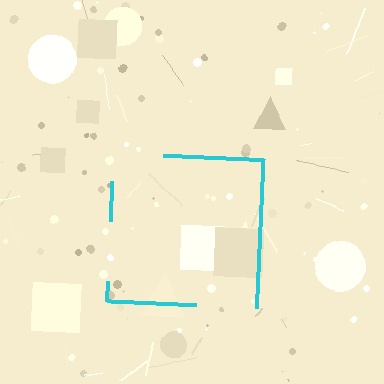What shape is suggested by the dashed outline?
The dashed outline suggests a square.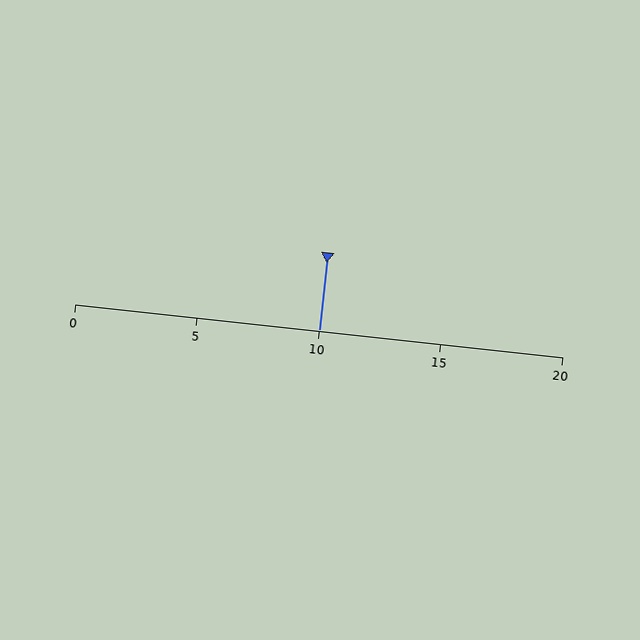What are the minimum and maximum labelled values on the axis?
The axis runs from 0 to 20.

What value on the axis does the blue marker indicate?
The marker indicates approximately 10.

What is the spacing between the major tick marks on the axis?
The major ticks are spaced 5 apart.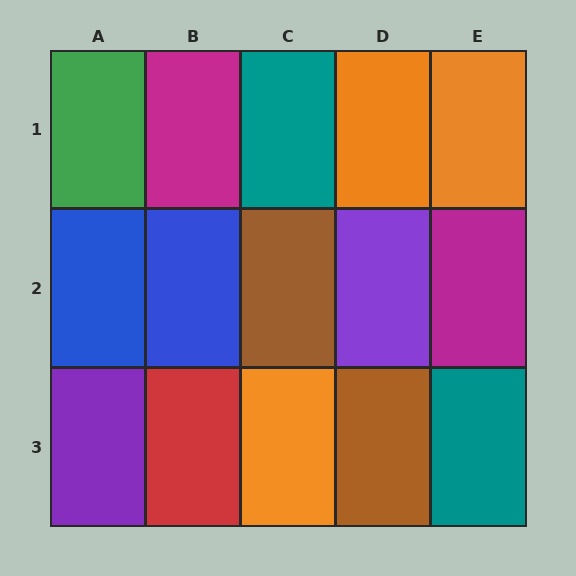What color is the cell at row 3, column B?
Red.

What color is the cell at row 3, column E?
Teal.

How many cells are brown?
2 cells are brown.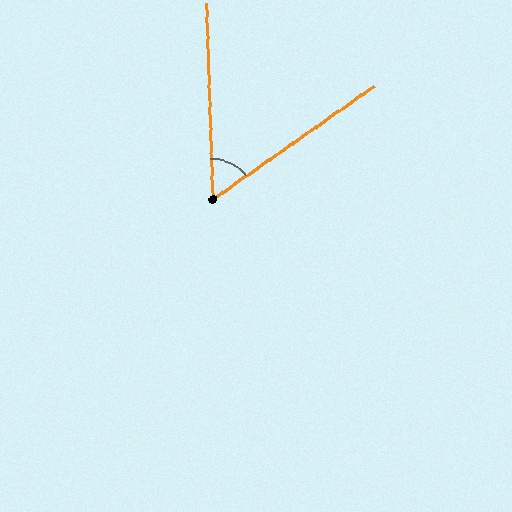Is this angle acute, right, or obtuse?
It is acute.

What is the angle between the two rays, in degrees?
Approximately 57 degrees.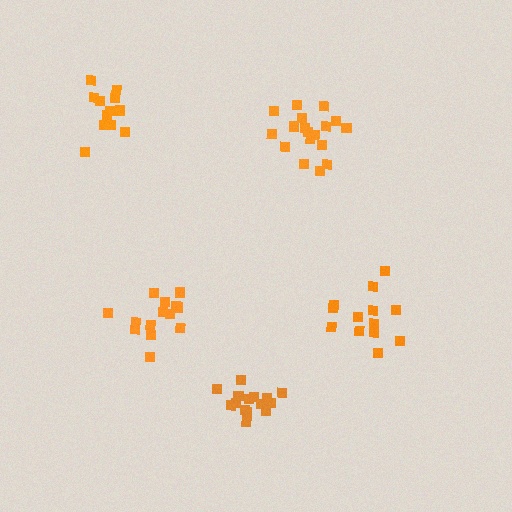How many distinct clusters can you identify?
There are 5 distinct clusters.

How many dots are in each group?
Group 1: 14 dots, Group 2: 18 dots, Group 3: 15 dots, Group 4: 13 dots, Group 5: 13 dots (73 total).